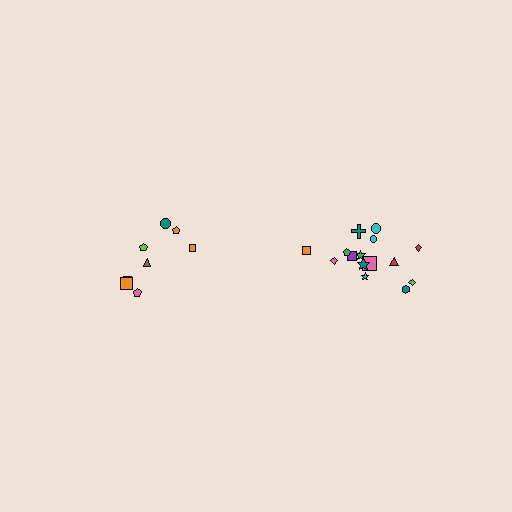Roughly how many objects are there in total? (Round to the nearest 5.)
Roughly 25 objects in total.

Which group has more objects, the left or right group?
The right group.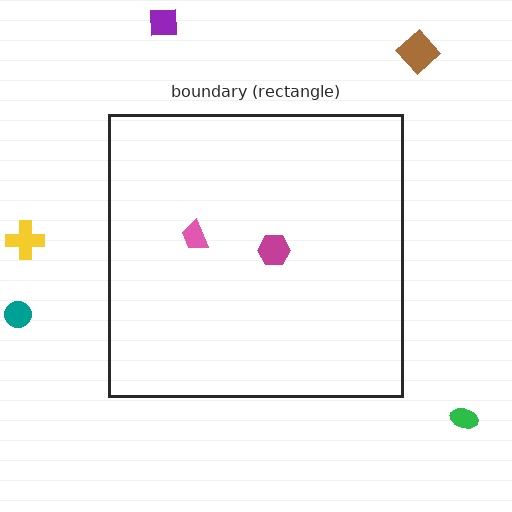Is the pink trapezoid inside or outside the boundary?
Inside.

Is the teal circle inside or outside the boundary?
Outside.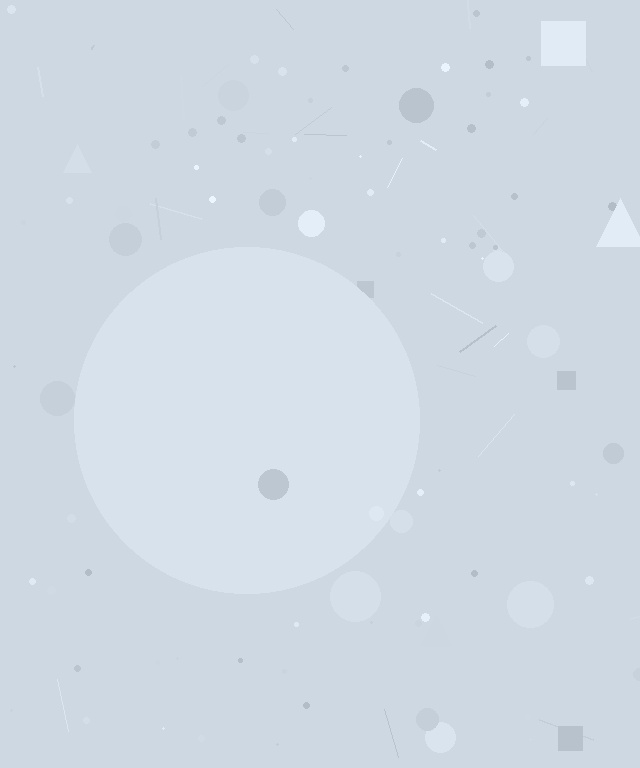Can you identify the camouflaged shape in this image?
The camouflaged shape is a circle.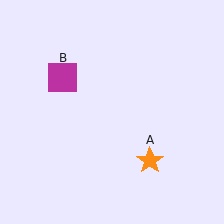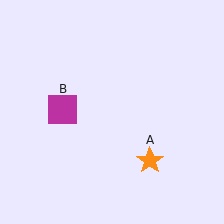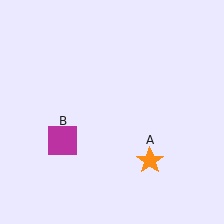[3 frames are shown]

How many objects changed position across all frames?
1 object changed position: magenta square (object B).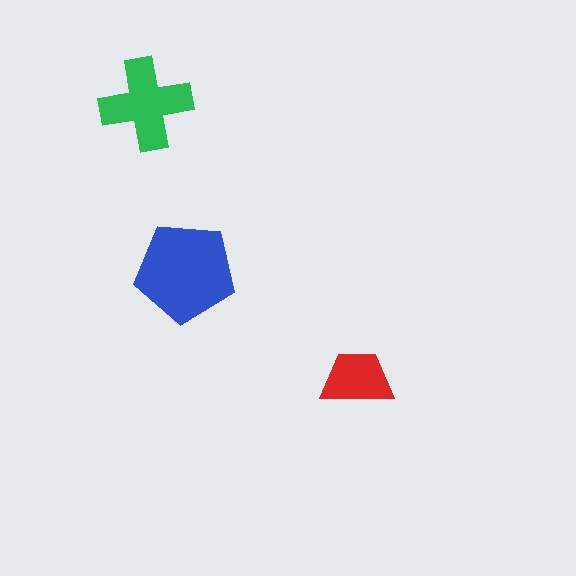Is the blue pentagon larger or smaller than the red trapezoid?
Larger.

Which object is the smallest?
The red trapezoid.